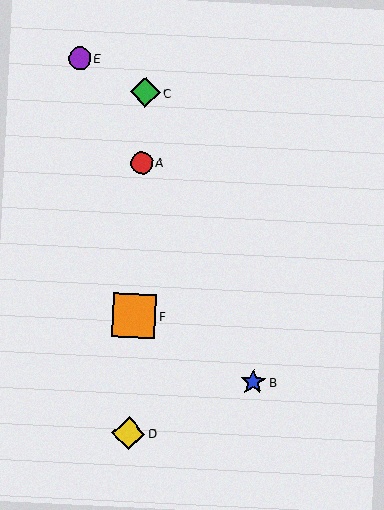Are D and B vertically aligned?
No, D is at x≈129 and B is at x≈253.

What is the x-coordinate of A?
Object A is at x≈142.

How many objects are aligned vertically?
4 objects (A, C, D, F) are aligned vertically.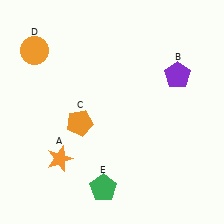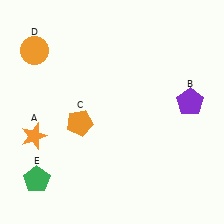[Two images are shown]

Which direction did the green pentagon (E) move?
The green pentagon (E) moved left.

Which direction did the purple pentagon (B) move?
The purple pentagon (B) moved down.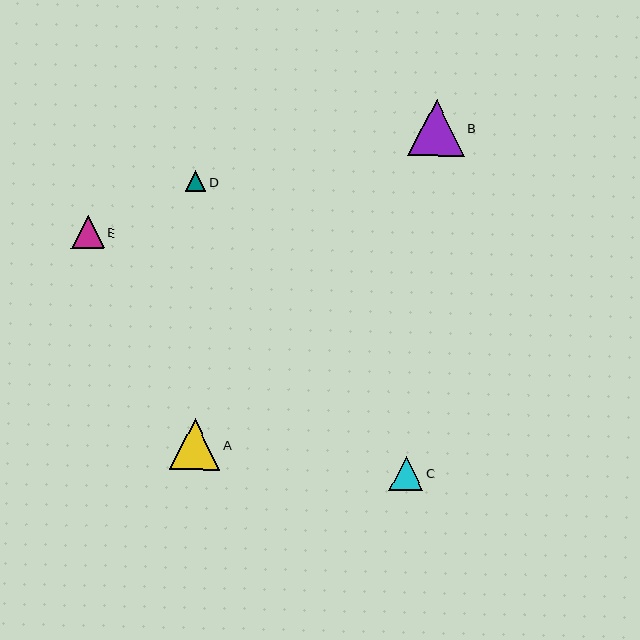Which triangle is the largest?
Triangle B is the largest with a size of approximately 56 pixels.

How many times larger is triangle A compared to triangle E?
Triangle A is approximately 1.6 times the size of triangle E.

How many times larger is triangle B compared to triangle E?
Triangle B is approximately 1.7 times the size of triangle E.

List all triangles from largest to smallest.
From largest to smallest: B, A, C, E, D.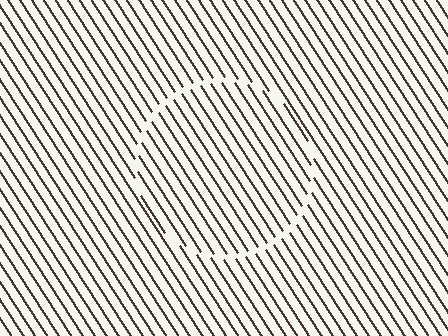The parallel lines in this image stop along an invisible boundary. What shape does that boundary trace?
An illusory circle. The interior of the shape contains the same grating, shifted by half a period — the contour is defined by the phase discontinuity where line-ends from the inner and outer gratings abut.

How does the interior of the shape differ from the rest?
The interior of the shape contains the same grating, shifted by half a period — the contour is defined by the phase discontinuity where line-ends from the inner and outer gratings abut.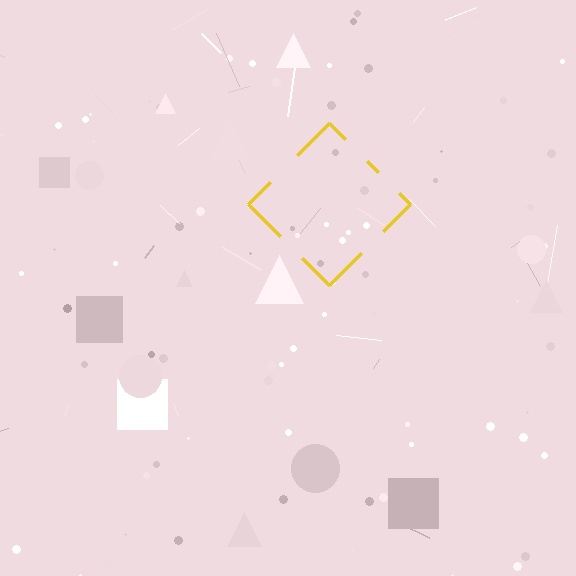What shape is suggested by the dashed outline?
The dashed outline suggests a diamond.